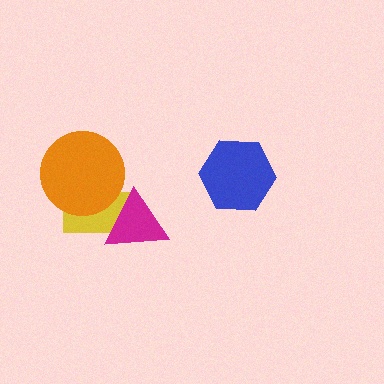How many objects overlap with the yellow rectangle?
2 objects overlap with the yellow rectangle.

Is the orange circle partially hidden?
No, no other shape covers it.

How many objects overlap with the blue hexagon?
0 objects overlap with the blue hexagon.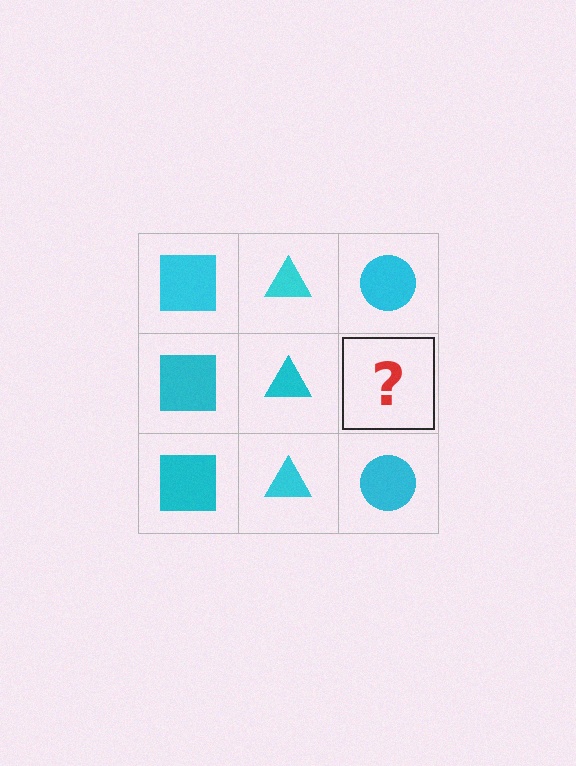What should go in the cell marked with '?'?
The missing cell should contain a cyan circle.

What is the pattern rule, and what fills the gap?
The rule is that each column has a consistent shape. The gap should be filled with a cyan circle.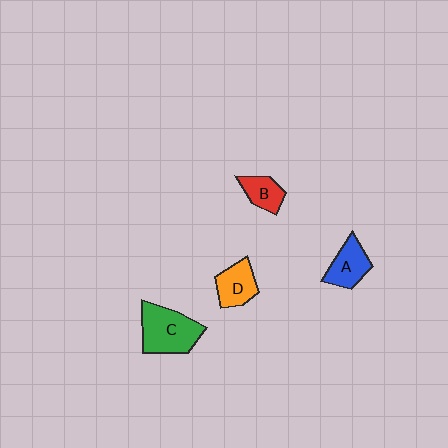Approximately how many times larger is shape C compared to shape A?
Approximately 1.6 times.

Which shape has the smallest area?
Shape B (red).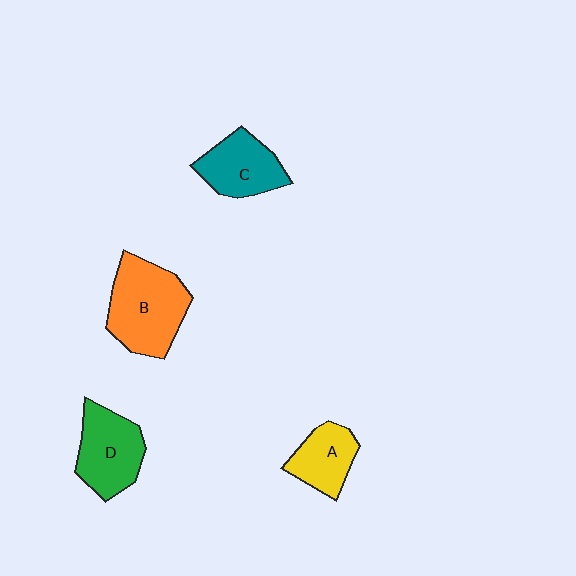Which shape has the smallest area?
Shape A (yellow).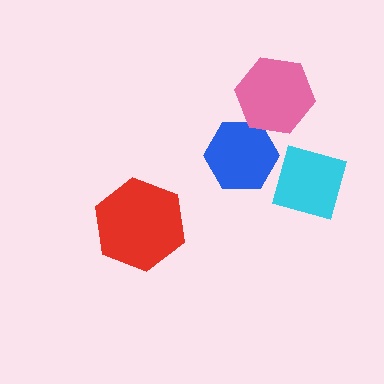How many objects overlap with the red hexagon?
0 objects overlap with the red hexagon.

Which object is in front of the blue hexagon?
The pink hexagon is in front of the blue hexagon.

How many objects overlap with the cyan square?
0 objects overlap with the cyan square.